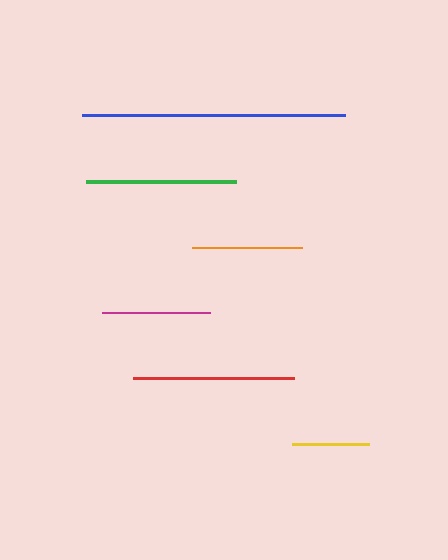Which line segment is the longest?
The blue line is the longest at approximately 263 pixels.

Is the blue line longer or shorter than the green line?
The blue line is longer than the green line.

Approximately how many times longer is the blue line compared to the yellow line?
The blue line is approximately 3.4 times the length of the yellow line.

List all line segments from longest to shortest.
From longest to shortest: blue, red, green, orange, magenta, yellow.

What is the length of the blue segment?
The blue segment is approximately 263 pixels long.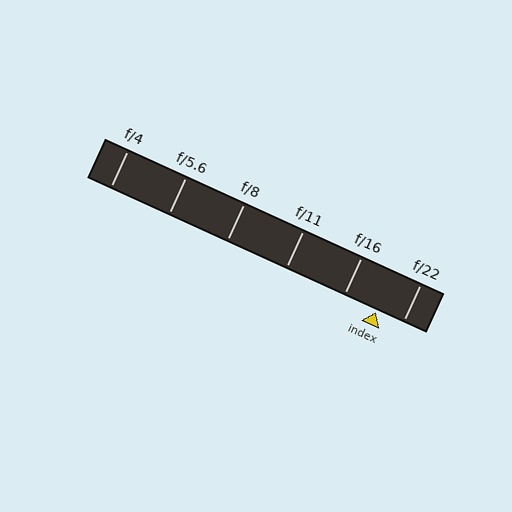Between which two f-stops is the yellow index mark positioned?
The index mark is between f/16 and f/22.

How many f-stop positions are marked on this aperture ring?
There are 6 f-stop positions marked.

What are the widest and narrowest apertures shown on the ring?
The widest aperture shown is f/4 and the narrowest is f/22.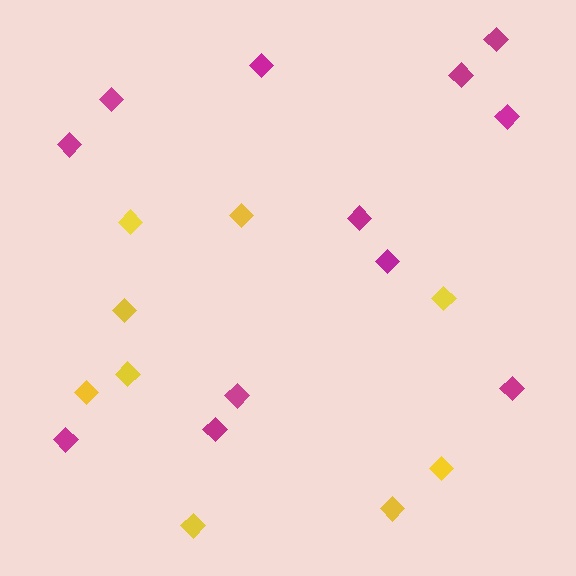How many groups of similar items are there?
There are 2 groups: one group of yellow diamonds (9) and one group of magenta diamonds (12).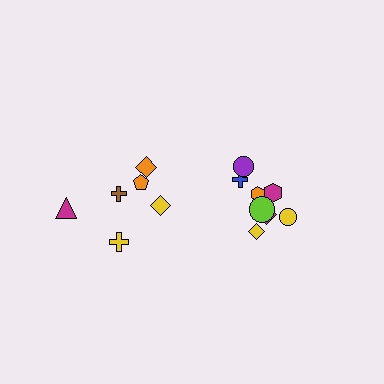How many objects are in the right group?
There are 8 objects.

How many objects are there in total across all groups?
There are 14 objects.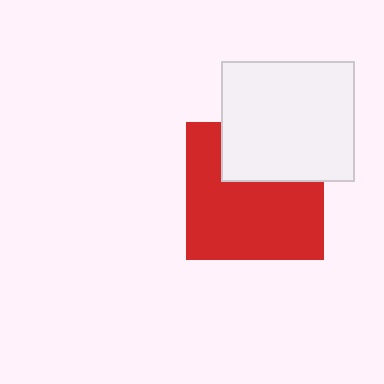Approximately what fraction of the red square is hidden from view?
Roughly 32% of the red square is hidden behind the white rectangle.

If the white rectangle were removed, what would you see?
You would see the complete red square.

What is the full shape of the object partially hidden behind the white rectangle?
The partially hidden object is a red square.